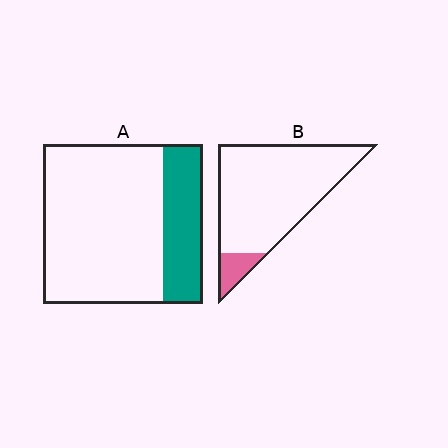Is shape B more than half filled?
No.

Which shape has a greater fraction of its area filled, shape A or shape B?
Shape A.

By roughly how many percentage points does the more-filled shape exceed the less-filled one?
By roughly 15 percentage points (A over B).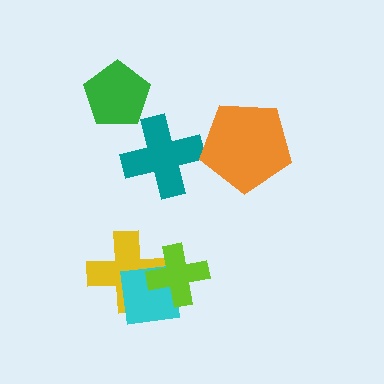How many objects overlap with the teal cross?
0 objects overlap with the teal cross.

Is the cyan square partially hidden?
Yes, it is partially covered by another shape.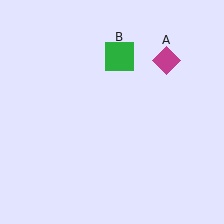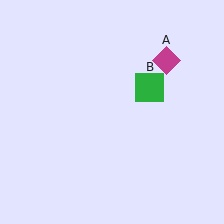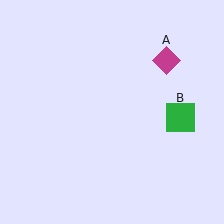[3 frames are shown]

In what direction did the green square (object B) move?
The green square (object B) moved down and to the right.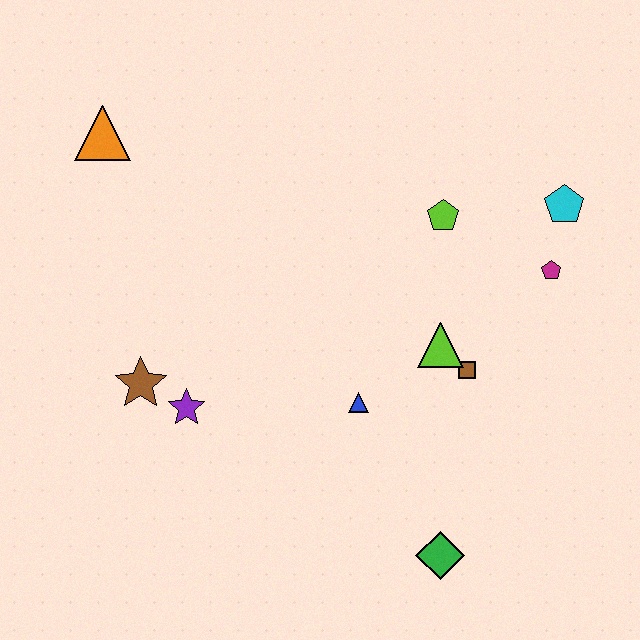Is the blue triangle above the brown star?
No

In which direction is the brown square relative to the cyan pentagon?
The brown square is below the cyan pentagon.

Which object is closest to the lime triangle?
The brown square is closest to the lime triangle.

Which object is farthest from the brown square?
The orange triangle is farthest from the brown square.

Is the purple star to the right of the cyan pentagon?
No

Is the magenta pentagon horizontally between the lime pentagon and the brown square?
No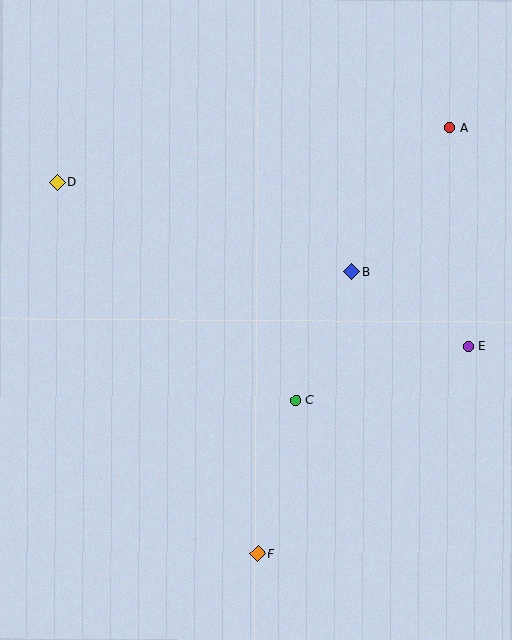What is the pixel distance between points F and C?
The distance between F and C is 158 pixels.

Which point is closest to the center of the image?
Point C at (296, 401) is closest to the center.